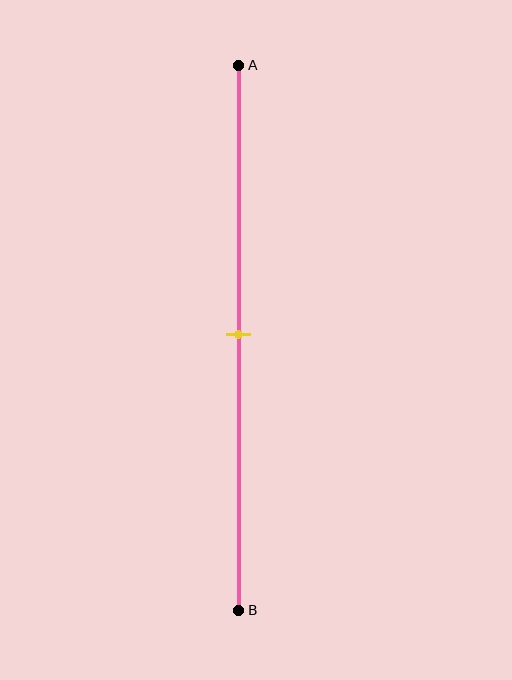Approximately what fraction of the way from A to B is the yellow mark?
The yellow mark is approximately 50% of the way from A to B.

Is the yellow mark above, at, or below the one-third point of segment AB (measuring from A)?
The yellow mark is below the one-third point of segment AB.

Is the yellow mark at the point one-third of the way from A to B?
No, the mark is at about 50% from A, not at the 33% one-third point.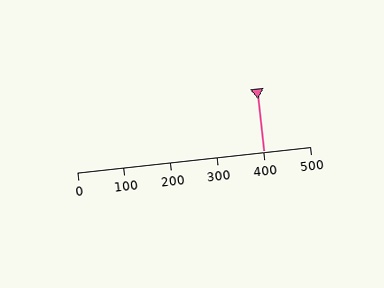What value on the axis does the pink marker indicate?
The marker indicates approximately 400.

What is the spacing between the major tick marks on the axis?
The major ticks are spaced 100 apart.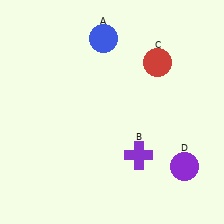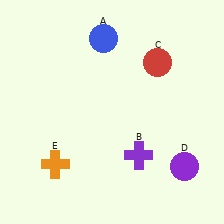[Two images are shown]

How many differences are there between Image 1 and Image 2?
There is 1 difference between the two images.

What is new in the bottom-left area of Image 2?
An orange cross (E) was added in the bottom-left area of Image 2.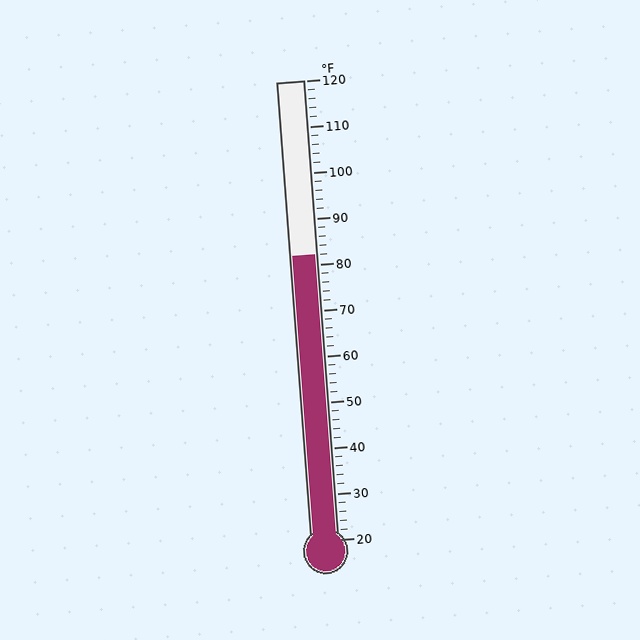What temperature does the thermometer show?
The thermometer shows approximately 82°F.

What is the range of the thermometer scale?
The thermometer scale ranges from 20°F to 120°F.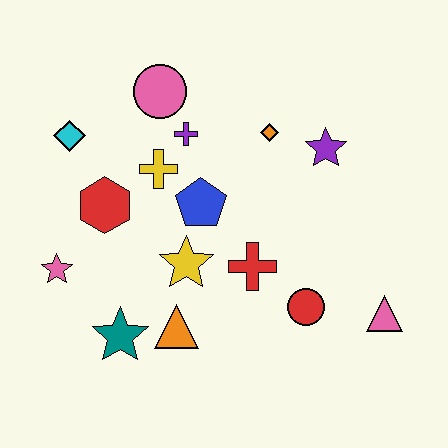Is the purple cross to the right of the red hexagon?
Yes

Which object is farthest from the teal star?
The purple star is farthest from the teal star.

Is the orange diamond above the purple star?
Yes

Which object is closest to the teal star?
The orange triangle is closest to the teal star.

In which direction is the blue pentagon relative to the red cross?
The blue pentagon is above the red cross.